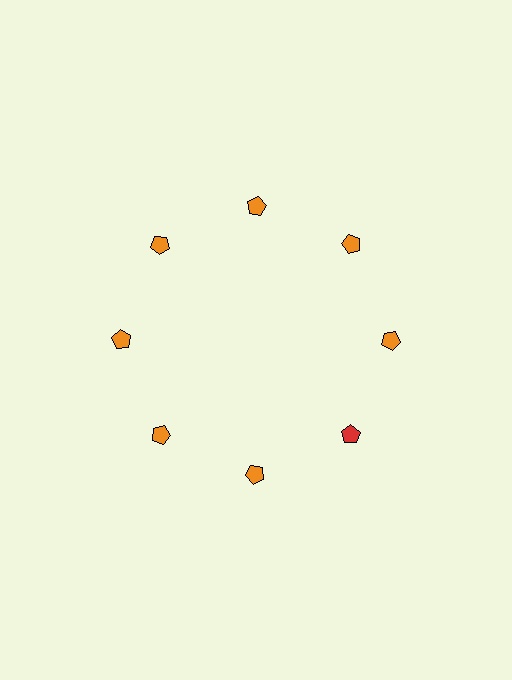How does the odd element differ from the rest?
It has a different color: red instead of orange.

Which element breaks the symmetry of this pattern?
The red pentagon at roughly the 4 o'clock position breaks the symmetry. All other shapes are orange pentagons.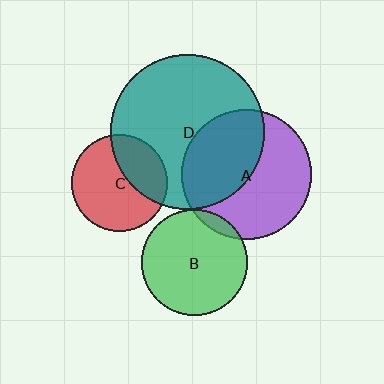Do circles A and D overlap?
Yes.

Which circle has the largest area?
Circle D (teal).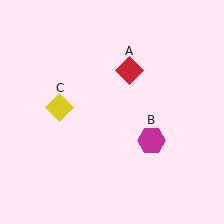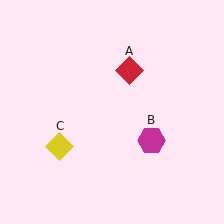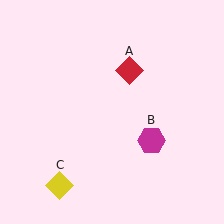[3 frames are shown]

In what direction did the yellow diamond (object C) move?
The yellow diamond (object C) moved down.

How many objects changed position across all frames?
1 object changed position: yellow diamond (object C).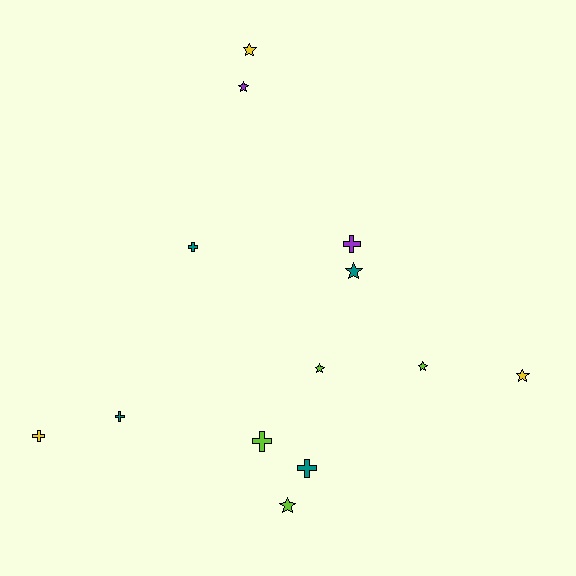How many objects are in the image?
There are 13 objects.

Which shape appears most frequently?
Star, with 7 objects.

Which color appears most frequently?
Lime, with 4 objects.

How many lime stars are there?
There are 3 lime stars.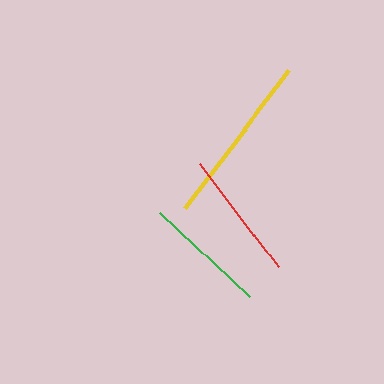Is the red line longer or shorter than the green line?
The red line is longer than the green line.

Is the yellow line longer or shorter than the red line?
The yellow line is longer than the red line.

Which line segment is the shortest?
The green line is the shortest at approximately 123 pixels.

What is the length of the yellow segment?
The yellow segment is approximately 173 pixels long.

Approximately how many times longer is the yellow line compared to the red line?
The yellow line is approximately 1.3 times the length of the red line.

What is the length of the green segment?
The green segment is approximately 123 pixels long.